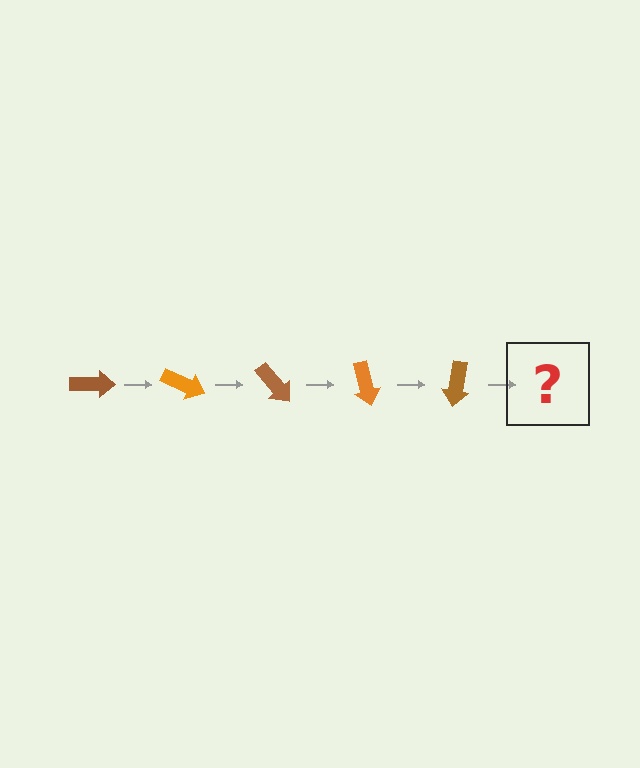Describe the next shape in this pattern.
It should be an orange arrow, rotated 125 degrees from the start.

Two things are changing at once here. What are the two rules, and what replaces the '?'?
The two rules are that it rotates 25 degrees each step and the color cycles through brown and orange. The '?' should be an orange arrow, rotated 125 degrees from the start.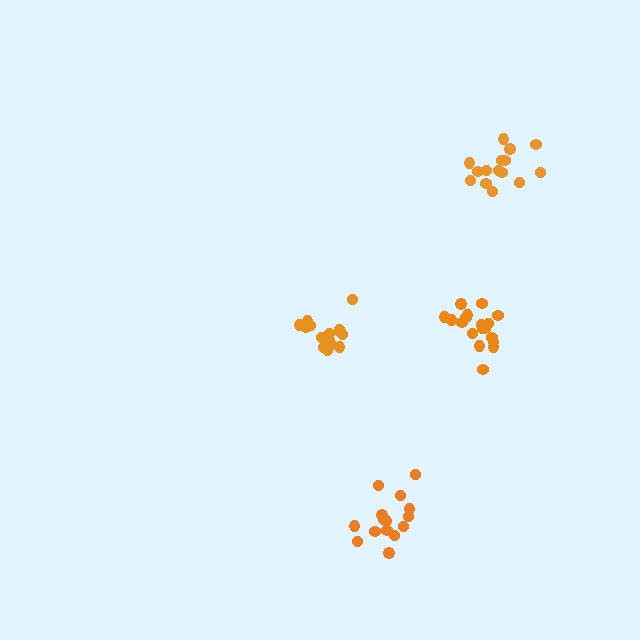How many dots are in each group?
Group 1: 15 dots, Group 2: 16 dots, Group 3: 15 dots, Group 4: 18 dots (64 total).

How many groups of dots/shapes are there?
There are 4 groups.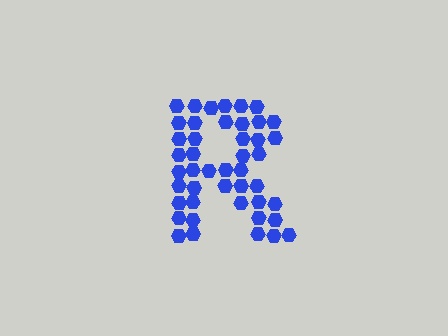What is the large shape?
The large shape is the letter R.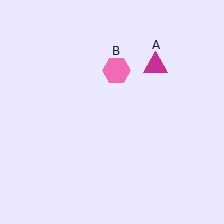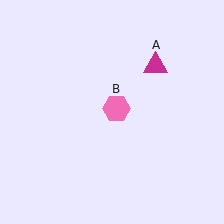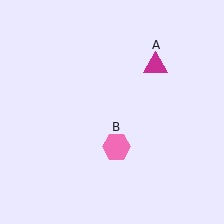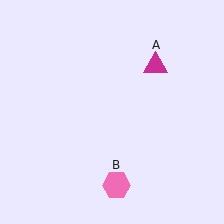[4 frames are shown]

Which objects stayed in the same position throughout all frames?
Magenta triangle (object A) remained stationary.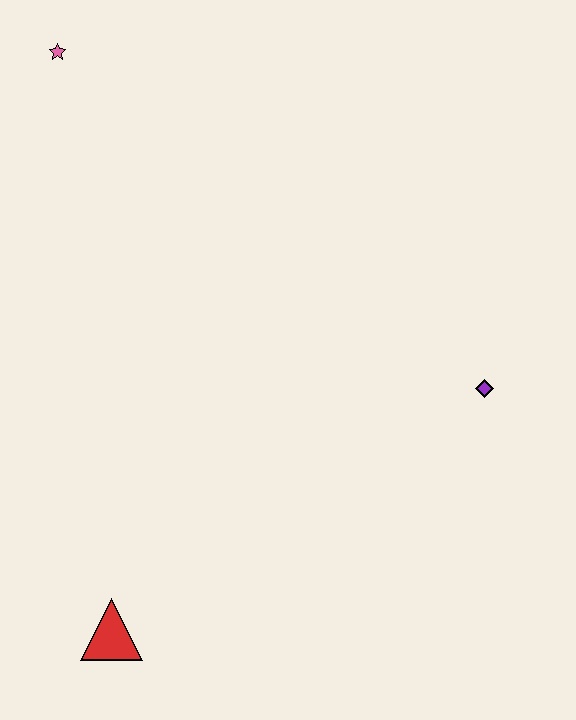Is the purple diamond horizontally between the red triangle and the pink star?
No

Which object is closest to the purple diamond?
The red triangle is closest to the purple diamond.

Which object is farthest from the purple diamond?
The pink star is farthest from the purple diamond.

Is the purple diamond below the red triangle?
No